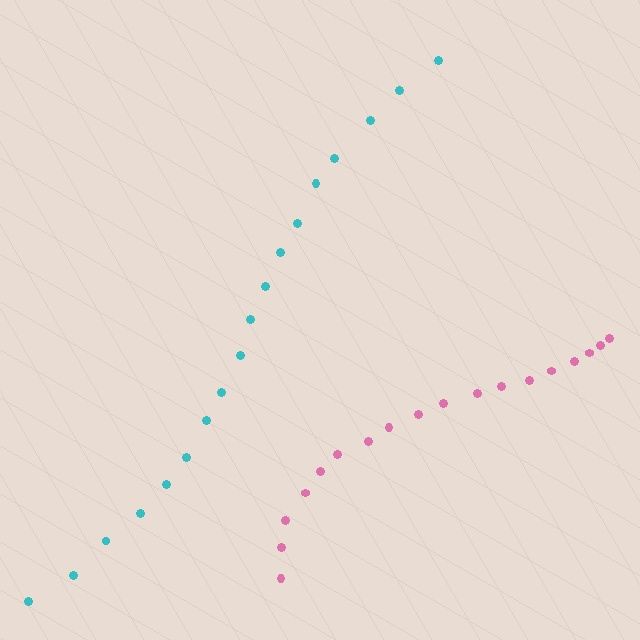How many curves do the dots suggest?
There are 2 distinct paths.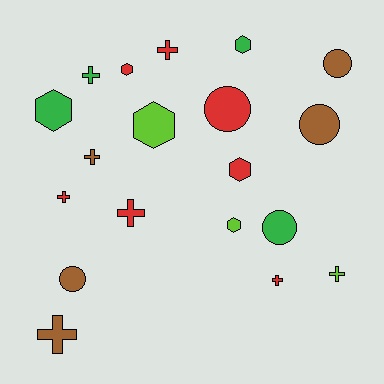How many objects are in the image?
There are 19 objects.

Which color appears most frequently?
Red, with 7 objects.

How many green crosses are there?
There is 1 green cross.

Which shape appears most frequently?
Cross, with 8 objects.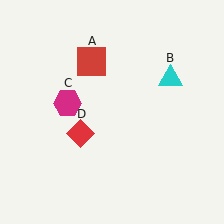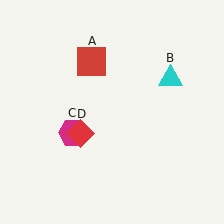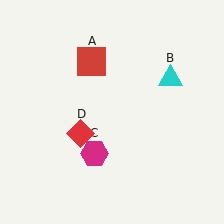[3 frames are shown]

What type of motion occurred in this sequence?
The magenta hexagon (object C) rotated counterclockwise around the center of the scene.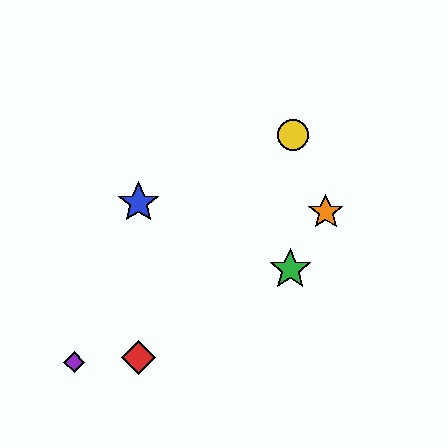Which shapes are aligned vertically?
The red diamond, the blue star are aligned vertically.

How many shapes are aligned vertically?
2 shapes (the red diamond, the blue star) are aligned vertically.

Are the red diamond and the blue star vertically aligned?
Yes, both are at x≈139.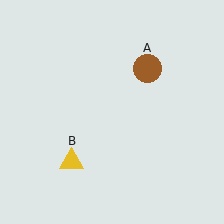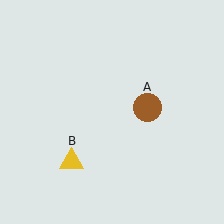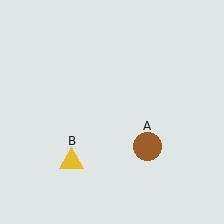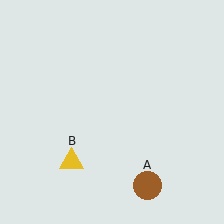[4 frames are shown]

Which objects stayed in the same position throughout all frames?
Yellow triangle (object B) remained stationary.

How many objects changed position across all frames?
1 object changed position: brown circle (object A).